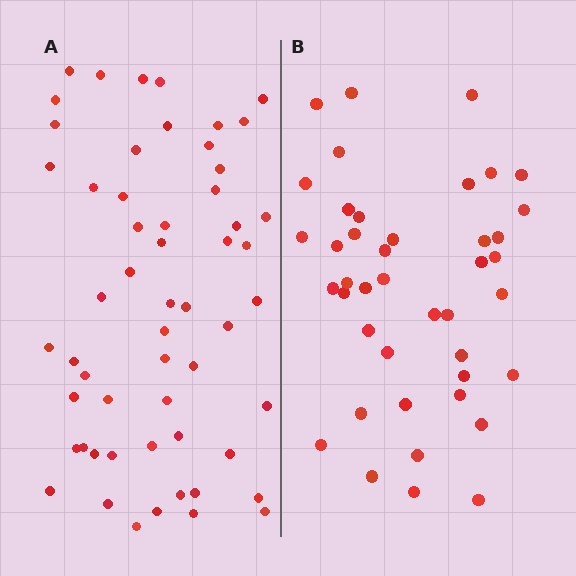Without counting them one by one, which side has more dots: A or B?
Region A (the left region) has more dots.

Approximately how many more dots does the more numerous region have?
Region A has approximately 15 more dots than region B.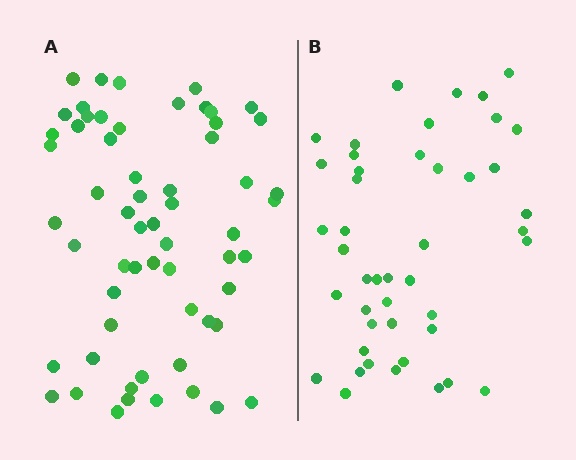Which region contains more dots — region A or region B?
Region A (the left region) has more dots.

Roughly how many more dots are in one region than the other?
Region A has approximately 15 more dots than region B.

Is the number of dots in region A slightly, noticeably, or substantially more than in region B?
Region A has noticeably more, but not dramatically so. The ratio is roughly 1.3 to 1.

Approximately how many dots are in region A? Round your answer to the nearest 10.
About 60 dots.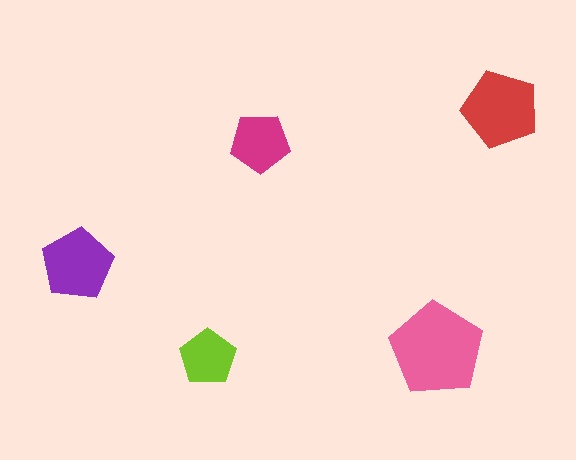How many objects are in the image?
There are 5 objects in the image.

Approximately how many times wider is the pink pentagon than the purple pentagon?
About 1.5 times wider.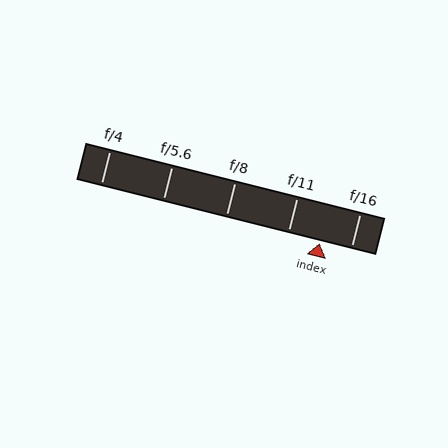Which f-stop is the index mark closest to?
The index mark is closest to f/16.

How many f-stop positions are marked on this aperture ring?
There are 5 f-stop positions marked.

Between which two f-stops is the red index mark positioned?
The index mark is between f/11 and f/16.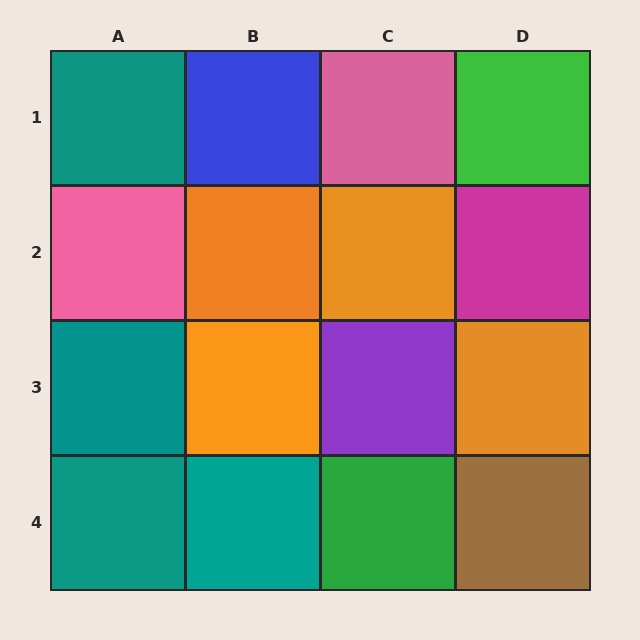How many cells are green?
2 cells are green.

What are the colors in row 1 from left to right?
Teal, blue, pink, green.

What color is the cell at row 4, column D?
Brown.